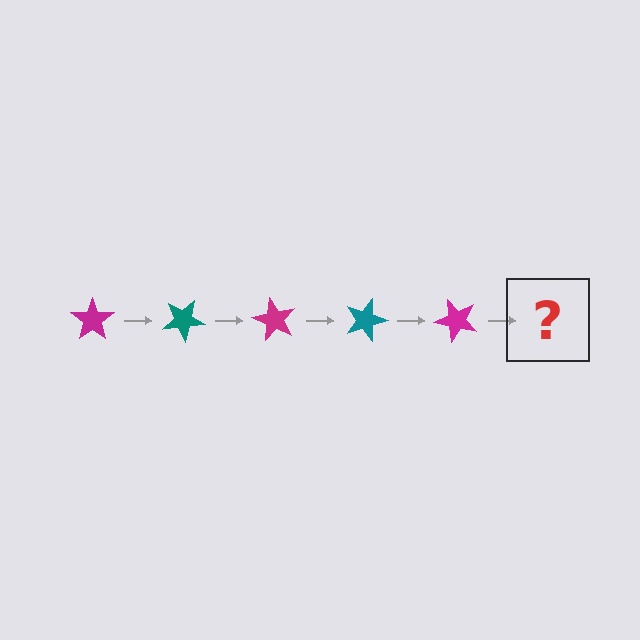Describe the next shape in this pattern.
It should be a teal star, rotated 150 degrees from the start.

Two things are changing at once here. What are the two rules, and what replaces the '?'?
The two rules are that it rotates 30 degrees each step and the color cycles through magenta and teal. The '?' should be a teal star, rotated 150 degrees from the start.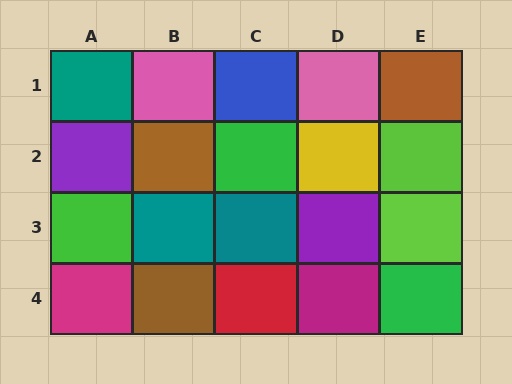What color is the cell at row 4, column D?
Magenta.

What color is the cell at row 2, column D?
Yellow.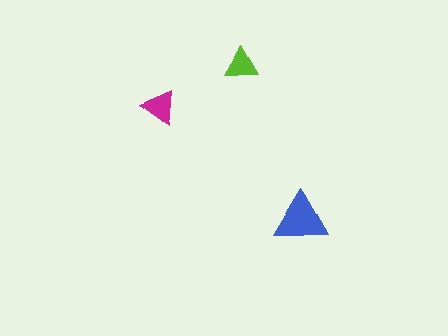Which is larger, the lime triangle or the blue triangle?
The blue one.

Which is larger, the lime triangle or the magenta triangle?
The magenta one.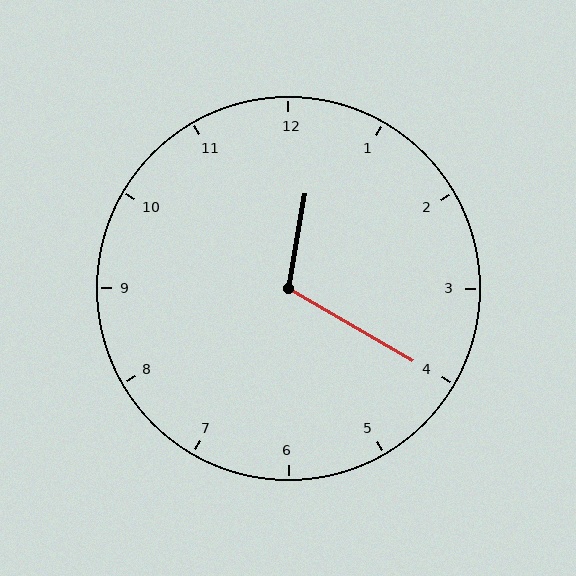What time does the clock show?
12:20.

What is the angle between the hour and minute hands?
Approximately 110 degrees.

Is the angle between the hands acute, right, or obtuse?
It is obtuse.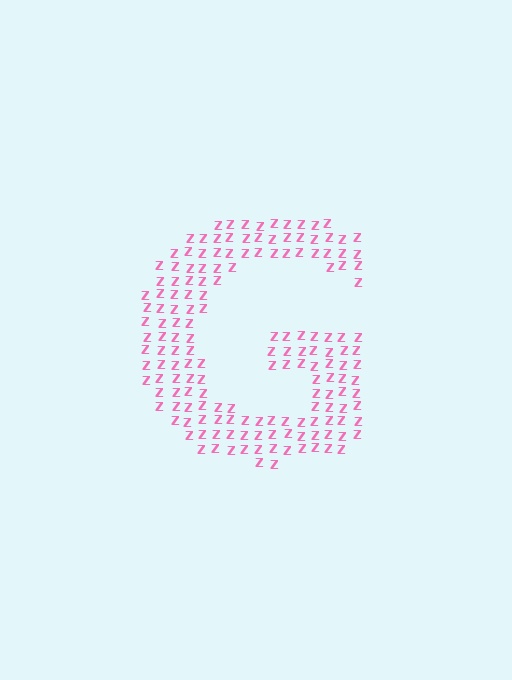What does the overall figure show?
The overall figure shows the letter G.